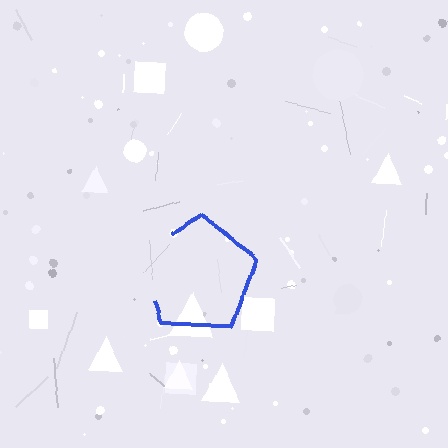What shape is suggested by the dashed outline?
The dashed outline suggests a pentagon.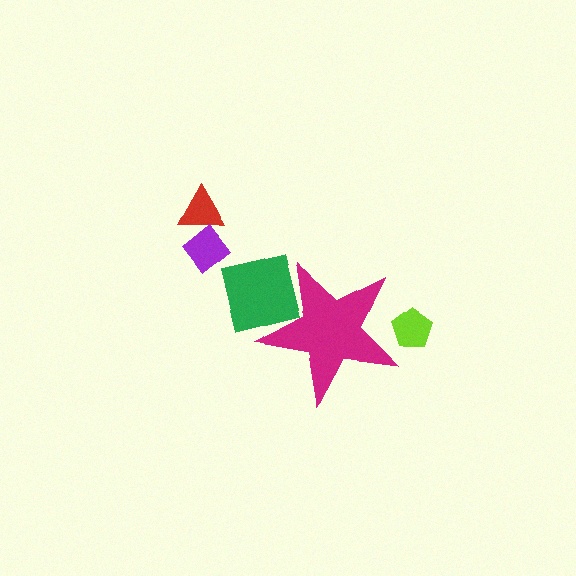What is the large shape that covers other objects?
A magenta star.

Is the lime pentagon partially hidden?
Yes, the lime pentagon is partially hidden behind the magenta star.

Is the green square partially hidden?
Yes, the green square is partially hidden behind the magenta star.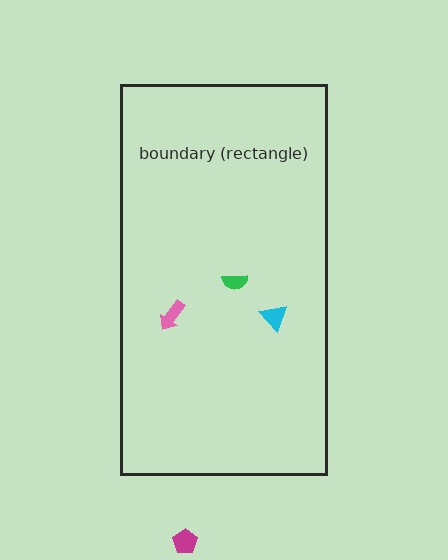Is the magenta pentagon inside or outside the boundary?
Outside.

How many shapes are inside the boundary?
3 inside, 1 outside.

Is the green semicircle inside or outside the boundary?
Inside.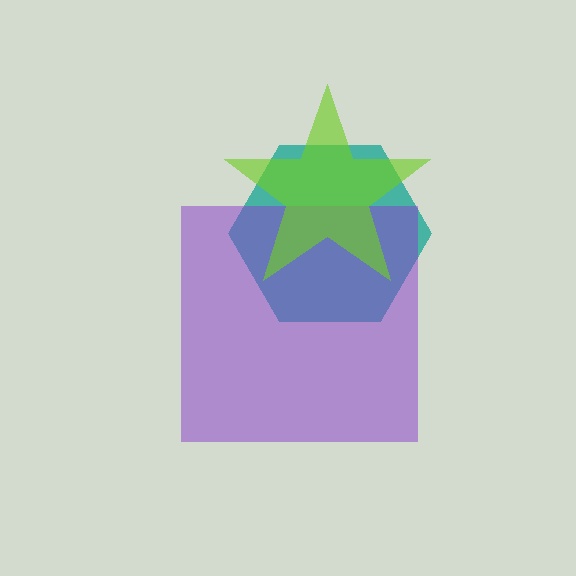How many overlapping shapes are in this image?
There are 3 overlapping shapes in the image.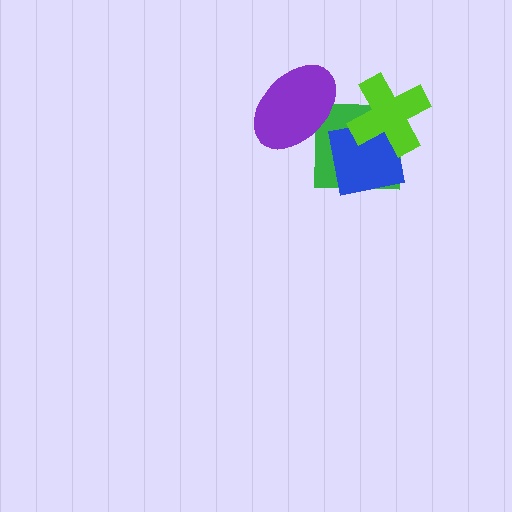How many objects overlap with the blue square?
2 objects overlap with the blue square.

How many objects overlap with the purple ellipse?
1 object overlaps with the purple ellipse.